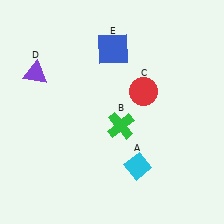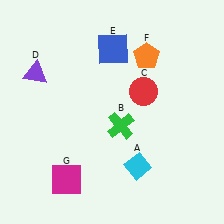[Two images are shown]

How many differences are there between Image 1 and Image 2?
There are 2 differences between the two images.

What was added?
An orange pentagon (F), a magenta square (G) were added in Image 2.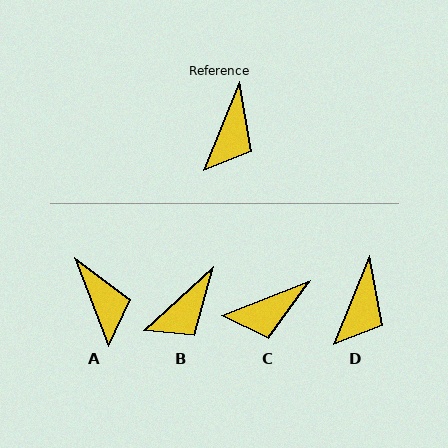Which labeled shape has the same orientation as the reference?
D.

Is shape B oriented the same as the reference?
No, it is off by about 26 degrees.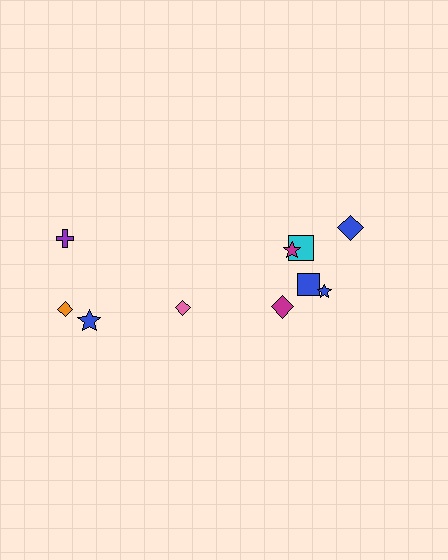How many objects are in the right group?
There are 6 objects.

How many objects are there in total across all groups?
There are 10 objects.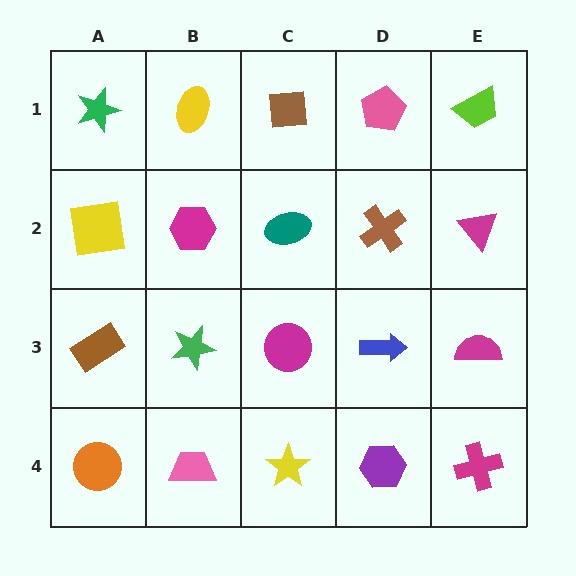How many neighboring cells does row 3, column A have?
3.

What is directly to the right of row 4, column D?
A magenta cross.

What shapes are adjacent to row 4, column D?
A blue arrow (row 3, column D), a yellow star (row 4, column C), a magenta cross (row 4, column E).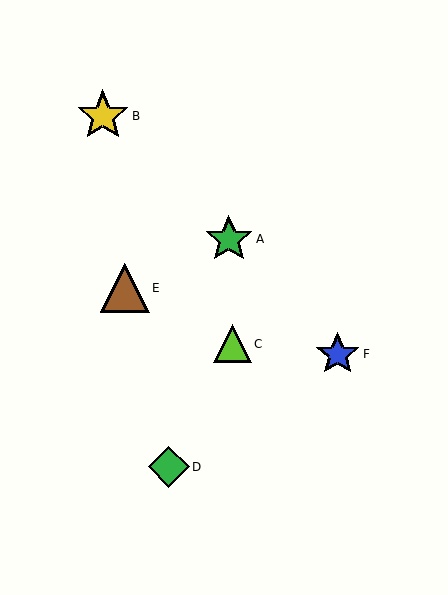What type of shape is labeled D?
Shape D is a green diamond.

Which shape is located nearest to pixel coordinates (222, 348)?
The lime triangle (labeled C) at (232, 344) is nearest to that location.